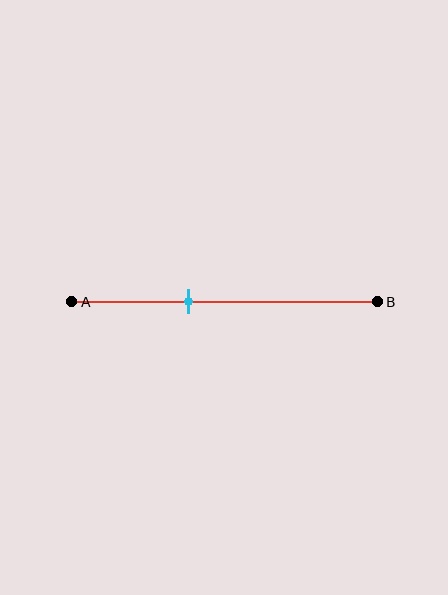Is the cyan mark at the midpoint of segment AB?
No, the mark is at about 40% from A, not at the 50% midpoint.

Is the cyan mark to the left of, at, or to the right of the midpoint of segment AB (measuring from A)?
The cyan mark is to the left of the midpoint of segment AB.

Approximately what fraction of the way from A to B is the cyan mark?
The cyan mark is approximately 40% of the way from A to B.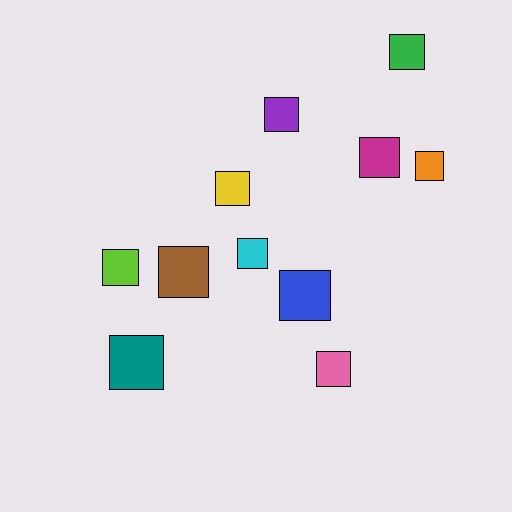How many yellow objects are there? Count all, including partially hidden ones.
There is 1 yellow object.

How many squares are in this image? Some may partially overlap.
There are 11 squares.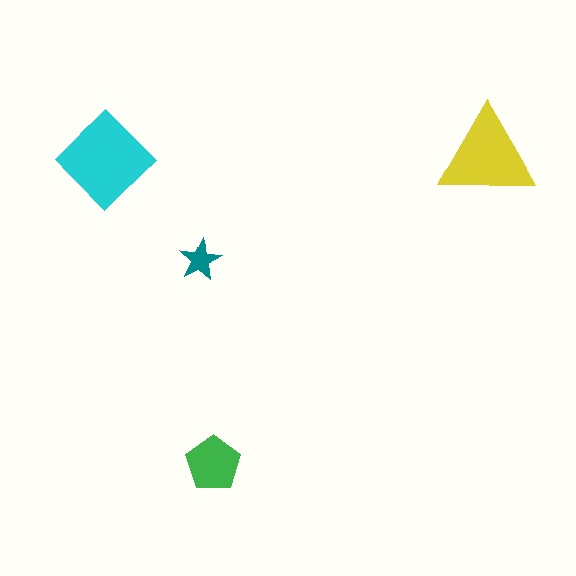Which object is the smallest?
The teal star.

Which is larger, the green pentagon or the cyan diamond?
The cyan diamond.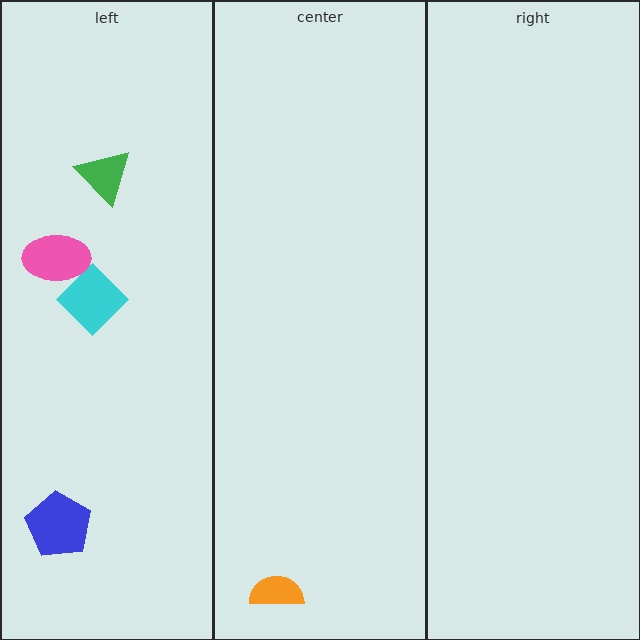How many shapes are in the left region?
4.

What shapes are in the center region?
The orange semicircle.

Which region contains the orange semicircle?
The center region.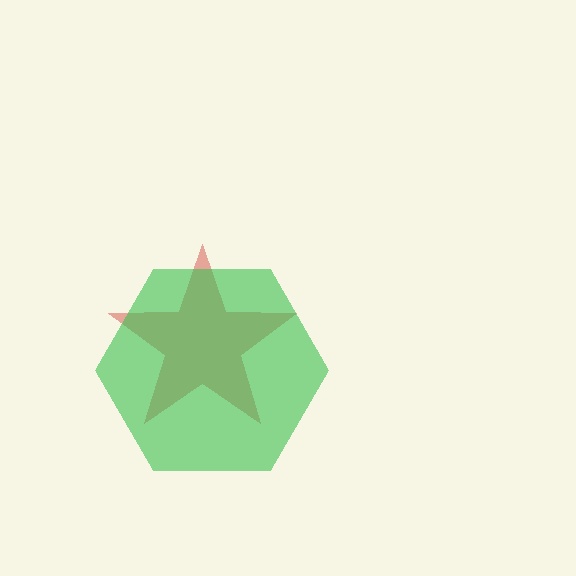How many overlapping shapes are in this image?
There are 2 overlapping shapes in the image.